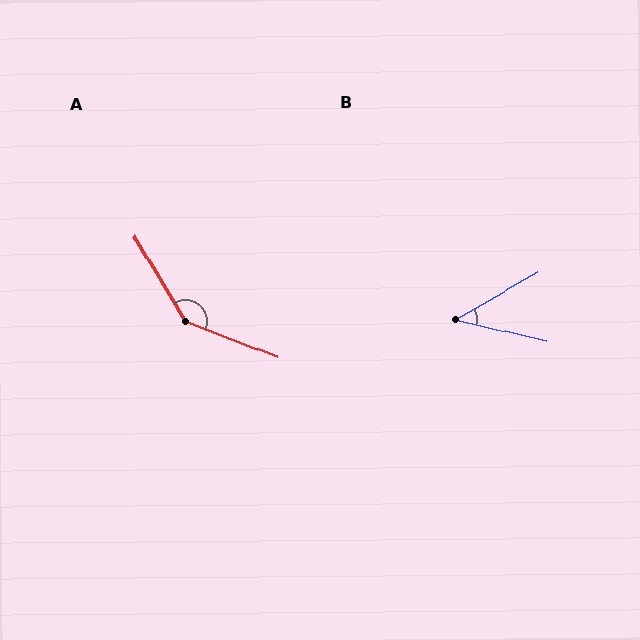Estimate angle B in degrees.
Approximately 43 degrees.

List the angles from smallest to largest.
B (43°), A (142°).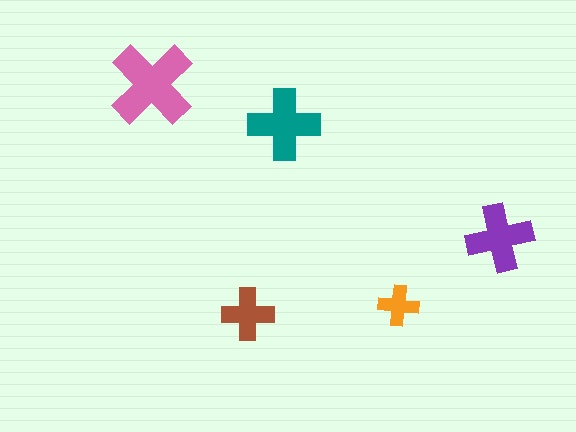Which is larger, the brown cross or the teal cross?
The teal one.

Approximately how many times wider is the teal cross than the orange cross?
About 2 times wider.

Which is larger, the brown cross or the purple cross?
The purple one.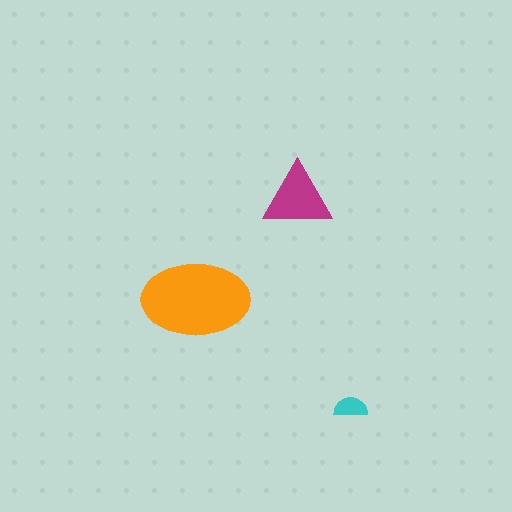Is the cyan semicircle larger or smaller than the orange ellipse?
Smaller.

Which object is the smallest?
The cyan semicircle.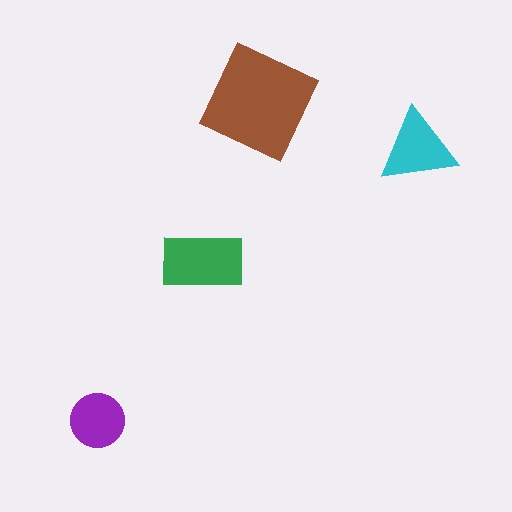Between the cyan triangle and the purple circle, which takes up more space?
The cyan triangle.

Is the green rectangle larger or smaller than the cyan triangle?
Larger.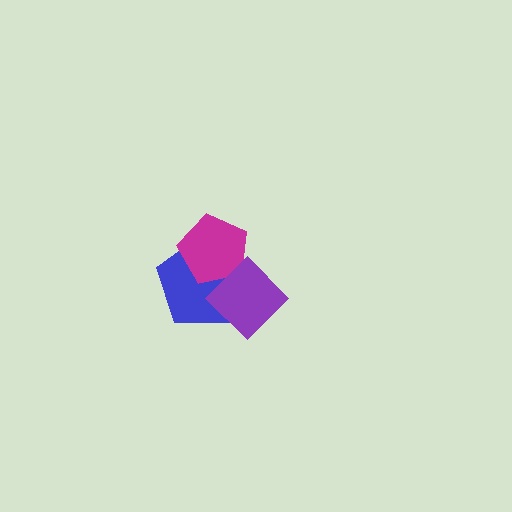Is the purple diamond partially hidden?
No, no other shape covers it.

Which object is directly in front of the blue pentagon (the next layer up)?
The magenta pentagon is directly in front of the blue pentagon.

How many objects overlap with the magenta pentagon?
2 objects overlap with the magenta pentagon.